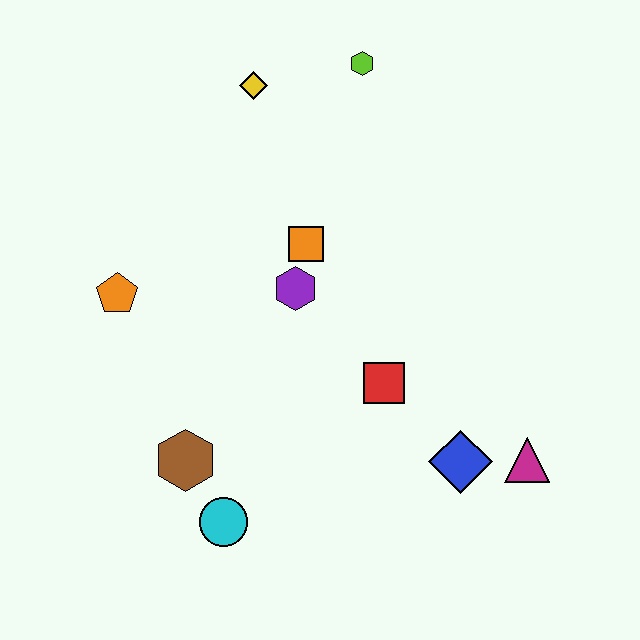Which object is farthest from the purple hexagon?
The magenta triangle is farthest from the purple hexagon.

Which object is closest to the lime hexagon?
The yellow diamond is closest to the lime hexagon.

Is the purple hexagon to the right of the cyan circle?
Yes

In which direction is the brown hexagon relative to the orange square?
The brown hexagon is below the orange square.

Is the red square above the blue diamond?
Yes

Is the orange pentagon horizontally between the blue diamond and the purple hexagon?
No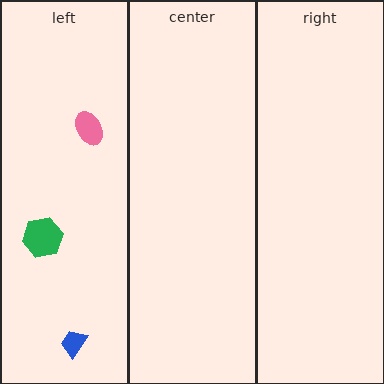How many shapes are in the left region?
3.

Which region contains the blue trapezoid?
The left region.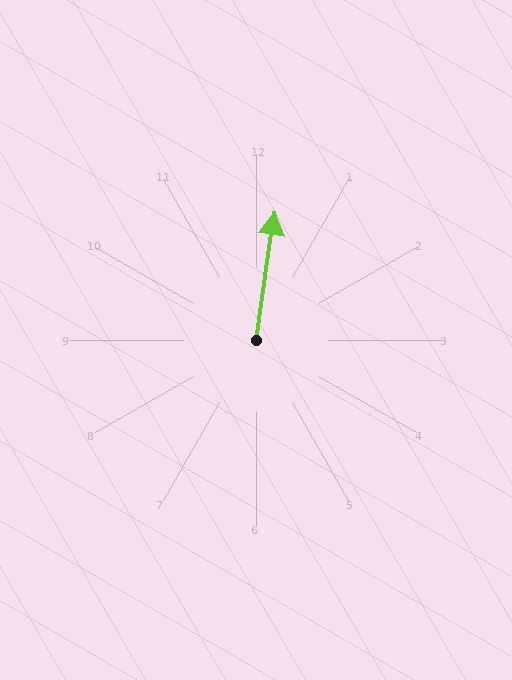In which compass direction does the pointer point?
North.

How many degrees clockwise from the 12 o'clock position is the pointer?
Approximately 8 degrees.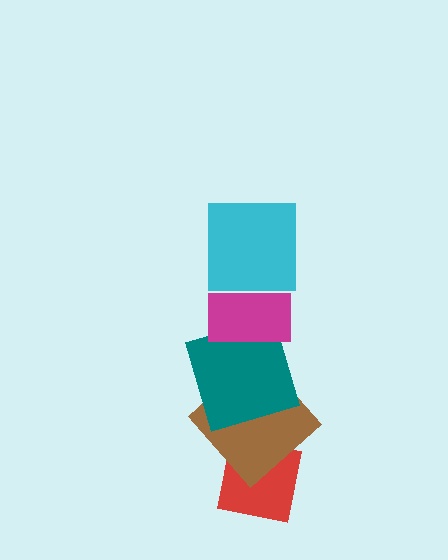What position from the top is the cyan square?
The cyan square is 1st from the top.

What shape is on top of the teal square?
The magenta rectangle is on top of the teal square.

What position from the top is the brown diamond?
The brown diamond is 4th from the top.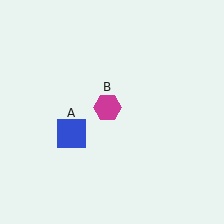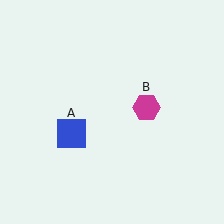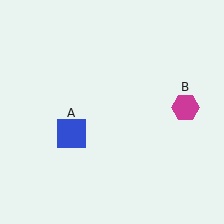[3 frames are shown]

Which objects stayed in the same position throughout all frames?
Blue square (object A) remained stationary.